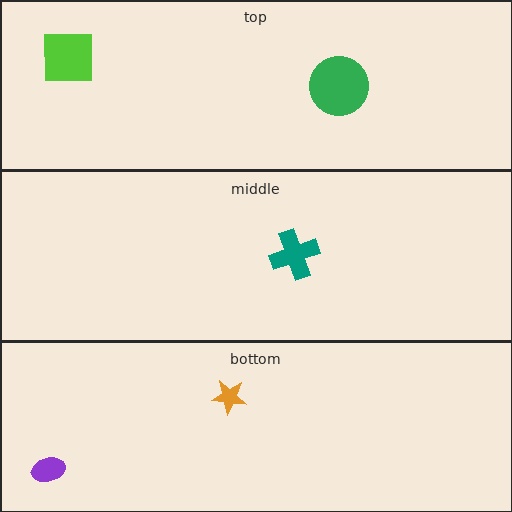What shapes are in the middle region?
The teal cross.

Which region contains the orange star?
The bottom region.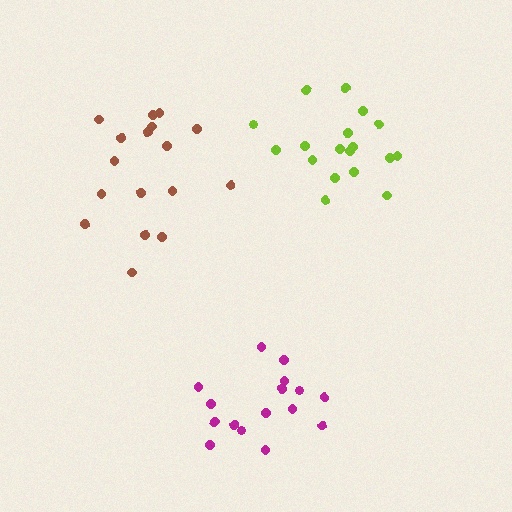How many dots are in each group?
Group 1: 16 dots, Group 2: 17 dots, Group 3: 18 dots (51 total).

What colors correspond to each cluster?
The clusters are colored: magenta, brown, lime.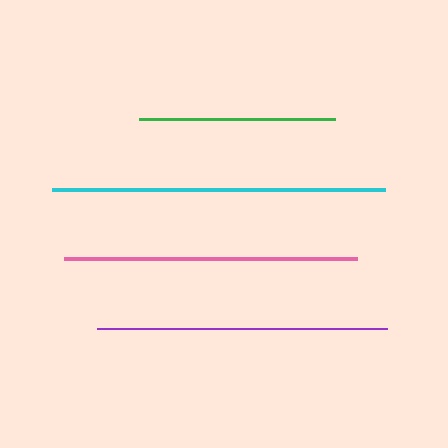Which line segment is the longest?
The cyan line is the longest at approximately 333 pixels.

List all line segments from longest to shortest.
From longest to shortest: cyan, pink, purple, green.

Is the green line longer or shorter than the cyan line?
The cyan line is longer than the green line.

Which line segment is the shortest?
The green line is the shortest at approximately 196 pixels.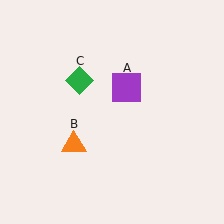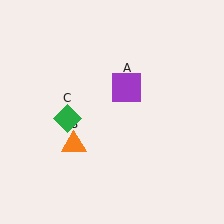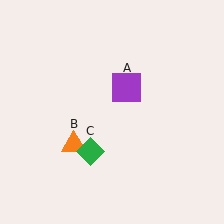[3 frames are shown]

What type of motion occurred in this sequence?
The green diamond (object C) rotated counterclockwise around the center of the scene.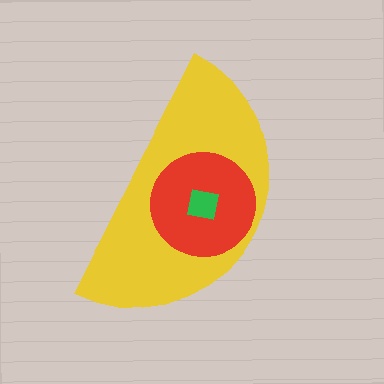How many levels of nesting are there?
3.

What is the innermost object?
The green square.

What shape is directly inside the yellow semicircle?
The red circle.